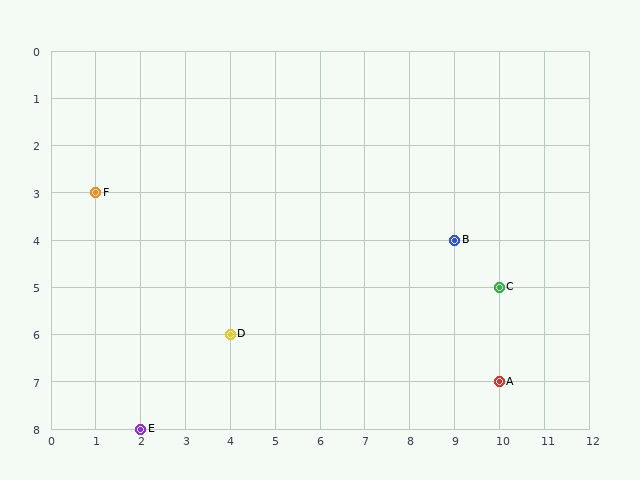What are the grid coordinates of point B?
Point B is at grid coordinates (9, 4).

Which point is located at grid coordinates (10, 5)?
Point C is at (10, 5).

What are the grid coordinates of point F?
Point F is at grid coordinates (1, 3).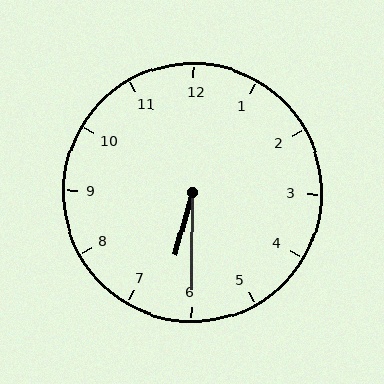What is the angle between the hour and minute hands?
Approximately 15 degrees.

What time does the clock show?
6:30.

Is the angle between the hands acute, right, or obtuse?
It is acute.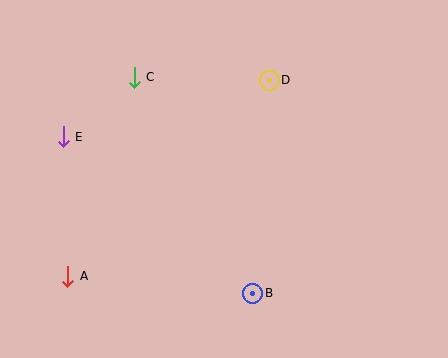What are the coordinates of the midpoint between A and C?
The midpoint between A and C is at (101, 177).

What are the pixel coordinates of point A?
Point A is at (68, 276).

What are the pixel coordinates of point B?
Point B is at (253, 293).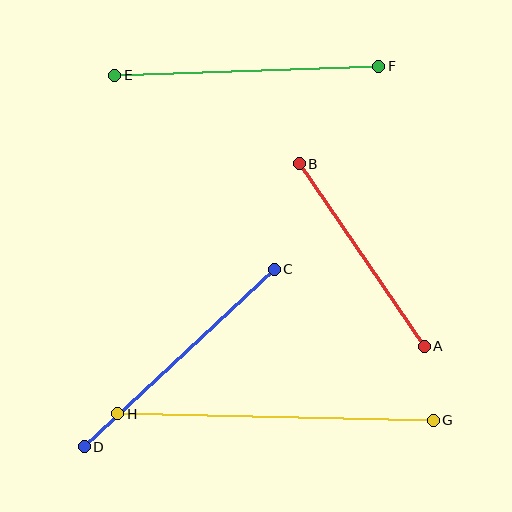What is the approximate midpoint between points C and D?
The midpoint is at approximately (179, 358) pixels.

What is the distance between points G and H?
The distance is approximately 316 pixels.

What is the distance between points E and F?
The distance is approximately 264 pixels.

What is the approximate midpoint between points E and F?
The midpoint is at approximately (247, 71) pixels.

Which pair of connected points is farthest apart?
Points G and H are farthest apart.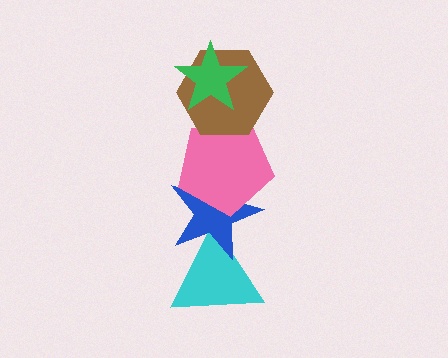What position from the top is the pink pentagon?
The pink pentagon is 3rd from the top.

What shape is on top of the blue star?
The pink pentagon is on top of the blue star.